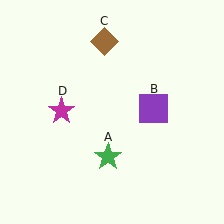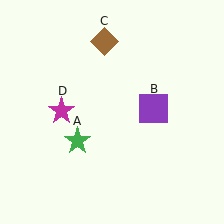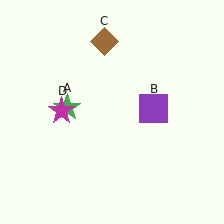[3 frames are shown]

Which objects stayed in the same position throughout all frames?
Purple square (object B) and brown diamond (object C) and magenta star (object D) remained stationary.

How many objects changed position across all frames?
1 object changed position: green star (object A).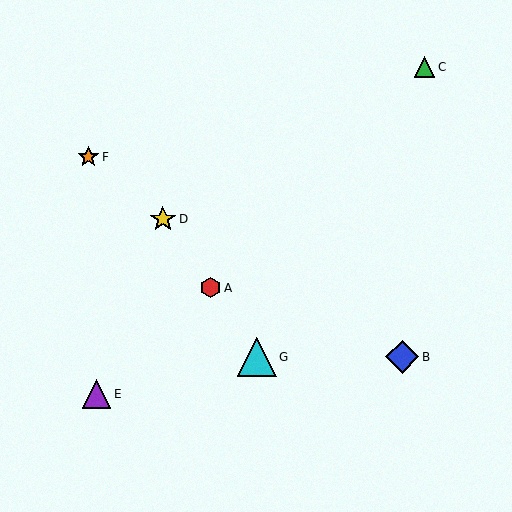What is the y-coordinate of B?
Object B is at y≈357.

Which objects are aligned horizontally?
Objects B, G are aligned horizontally.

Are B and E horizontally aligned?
No, B is at y≈357 and E is at y≈394.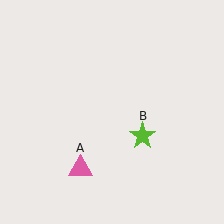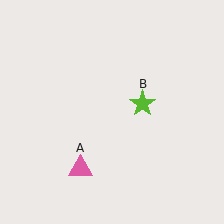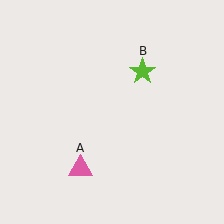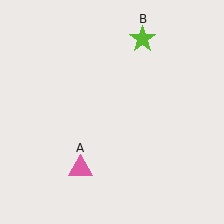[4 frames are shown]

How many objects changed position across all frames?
1 object changed position: lime star (object B).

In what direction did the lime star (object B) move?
The lime star (object B) moved up.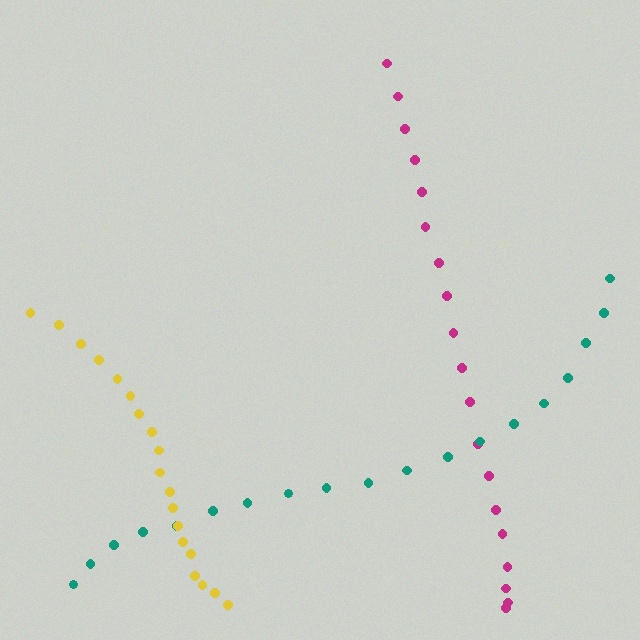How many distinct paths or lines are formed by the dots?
There are 3 distinct paths.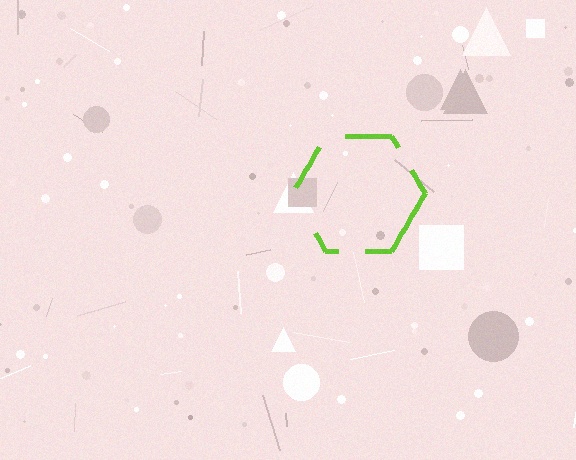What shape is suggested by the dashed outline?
The dashed outline suggests a hexagon.